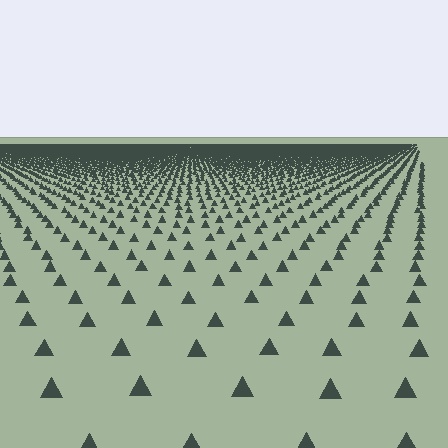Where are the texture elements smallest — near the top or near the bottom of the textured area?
Near the top.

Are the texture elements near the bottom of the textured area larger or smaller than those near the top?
Larger. Near the bottom, elements are closer to the viewer and appear at a bigger on-screen size.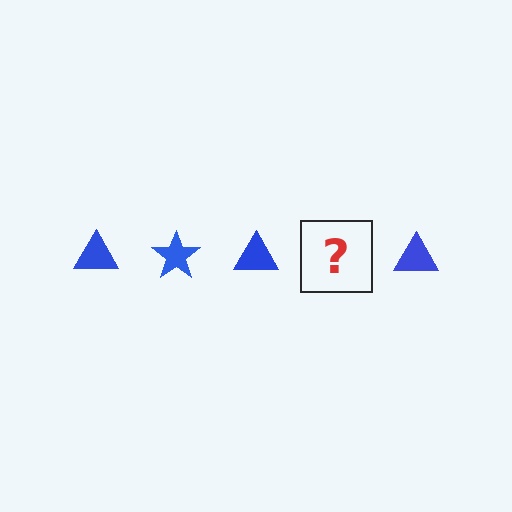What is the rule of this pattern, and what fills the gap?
The rule is that the pattern cycles through triangle, star shapes in blue. The gap should be filled with a blue star.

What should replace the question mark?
The question mark should be replaced with a blue star.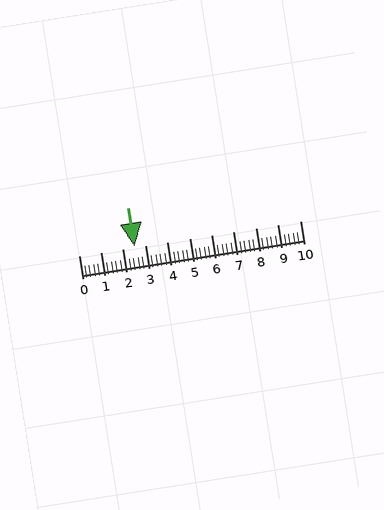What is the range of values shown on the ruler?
The ruler shows values from 0 to 10.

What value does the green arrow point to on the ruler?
The green arrow points to approximately 2.5.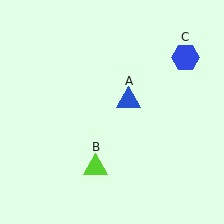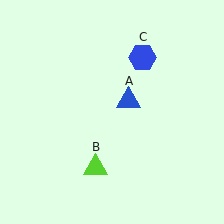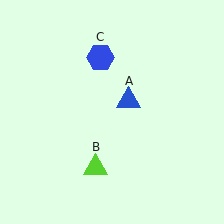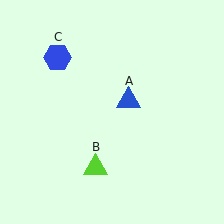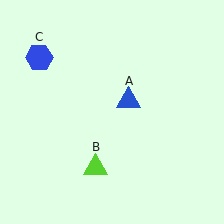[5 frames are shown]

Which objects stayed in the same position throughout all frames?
Blue triangle (object A) and lime triangle (object B) remained stationary.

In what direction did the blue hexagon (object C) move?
The blue hexagon (object C) moved left.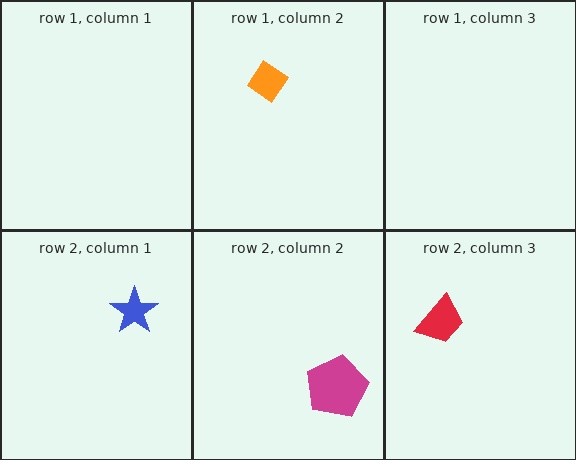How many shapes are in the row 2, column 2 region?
1.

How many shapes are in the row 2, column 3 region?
1.